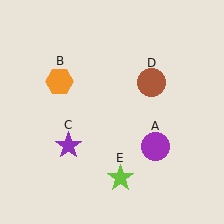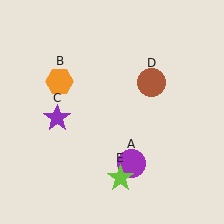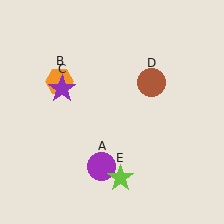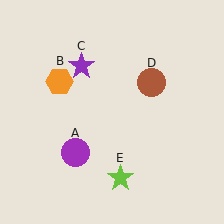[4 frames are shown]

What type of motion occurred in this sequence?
The purple circle (object A), purple star (object C) rotated clockwise around the center of the scene.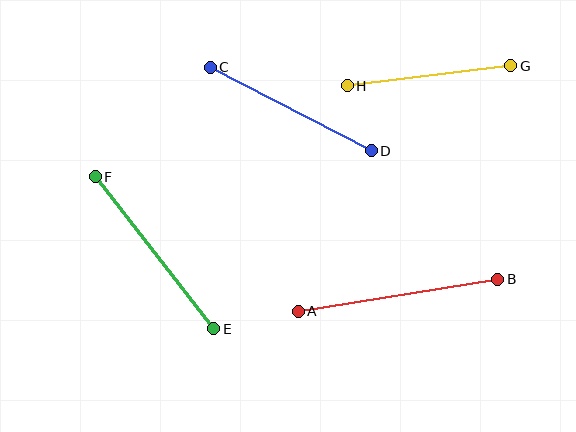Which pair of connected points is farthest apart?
Points A and B are farthest apart.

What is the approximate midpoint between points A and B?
The midpoint is at approximately (398, 295) pixels.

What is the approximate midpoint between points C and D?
The midpoint is at approximately (291, 109) pixels.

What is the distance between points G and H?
The distance is approximately 165 pixels.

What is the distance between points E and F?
The distance is approximately 193 pixels.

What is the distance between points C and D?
The distance is approximately 181 pixels.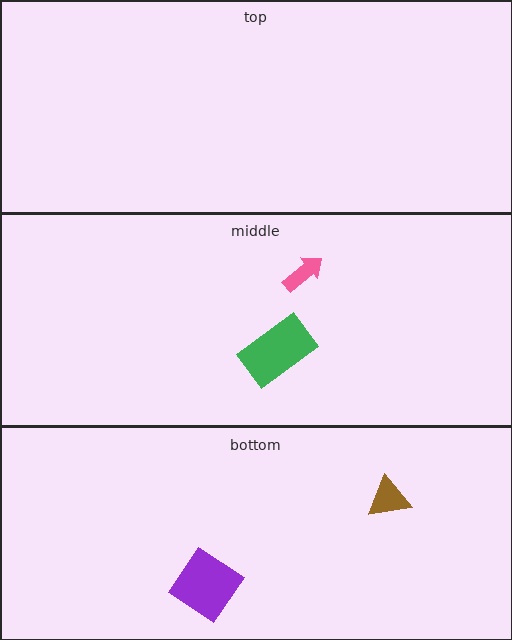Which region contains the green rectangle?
The middle region.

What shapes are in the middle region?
The pink arrow, the green rectangle.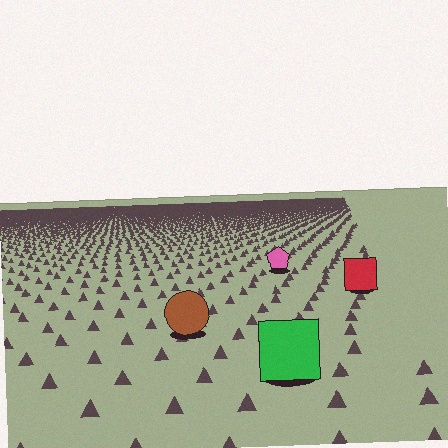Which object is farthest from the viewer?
The pink pentagon is farthest from the viewer. It appears smaller and the ground texture around it is denser.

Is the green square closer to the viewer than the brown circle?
Yes. The green square is closer — you can tell from the texture gradient: the ground texture is coarser near it.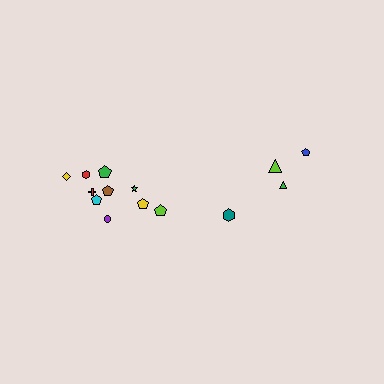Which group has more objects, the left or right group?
The left group.